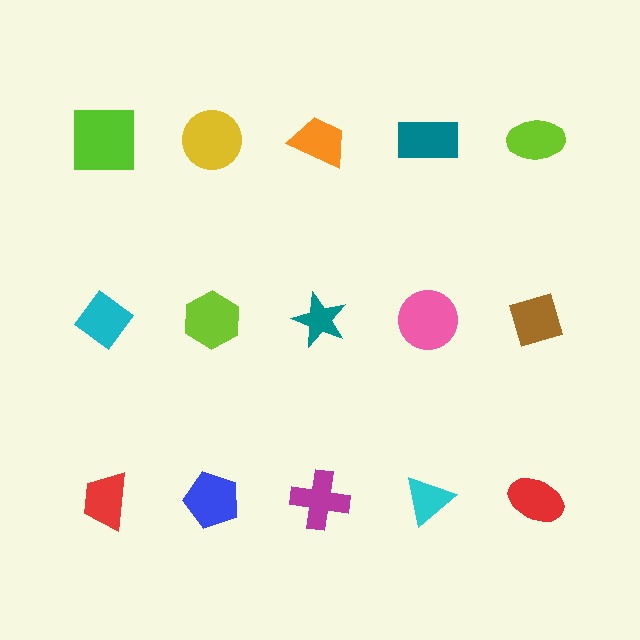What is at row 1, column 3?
An orange trapezoid.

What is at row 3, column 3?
A magenta cross.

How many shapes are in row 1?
5 shapes.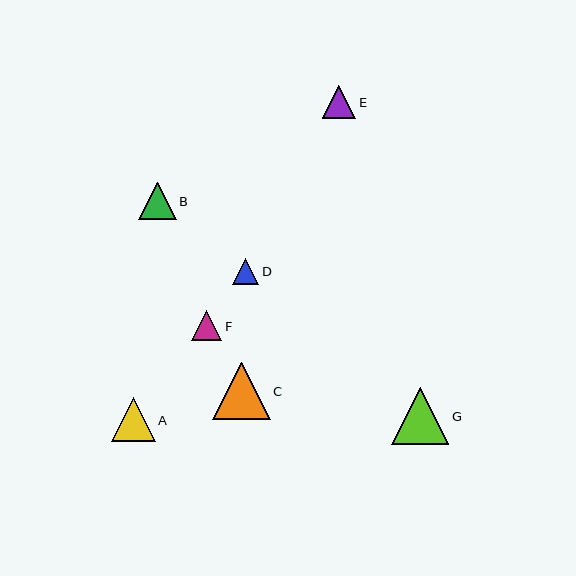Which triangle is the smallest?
Triangle D is the smallest with a size of approximately 27 pixels.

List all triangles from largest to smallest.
From largest to smallest: C, G, A, B, E, F, D.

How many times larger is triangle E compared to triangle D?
Triangle E is approximately 1.3 times the size of triangle D.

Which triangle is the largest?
Triangle C is the largest with a size of approximately 58 pixels.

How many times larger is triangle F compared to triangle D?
Triangle F is approximately 1.2 times the size of triangle D.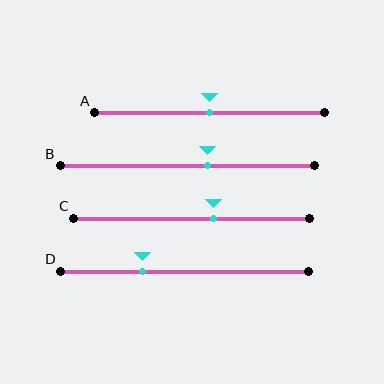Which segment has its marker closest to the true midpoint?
Segment A has its marker closest to the true midpoint.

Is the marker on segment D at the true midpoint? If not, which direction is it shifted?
No, the marker on segment D is shifted to the left by about 17% of the segment length.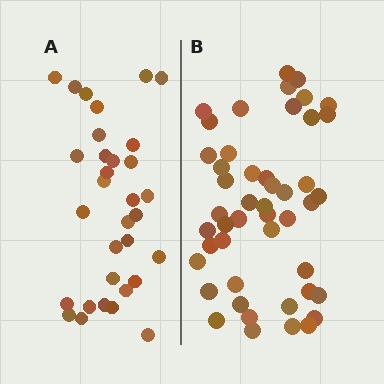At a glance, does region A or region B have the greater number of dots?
Region B (the right region) has more dots.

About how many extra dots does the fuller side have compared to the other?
Region B has approximately 15 more dots than region A.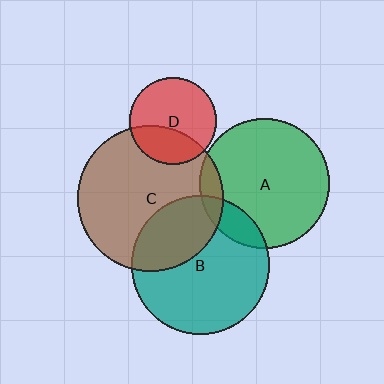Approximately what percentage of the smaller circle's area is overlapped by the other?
Approximately 15%.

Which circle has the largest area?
Circle C (brown).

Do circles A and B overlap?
Yes.